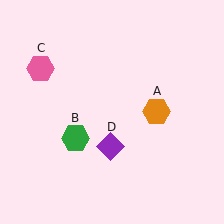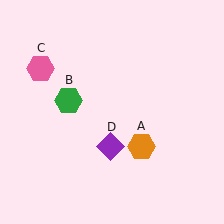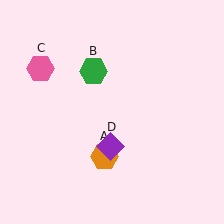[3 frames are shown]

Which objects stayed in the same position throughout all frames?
Pink hexagon (object C) and purple diamond (object D) remained stationary.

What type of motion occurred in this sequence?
The orange hexagon (object A), green hexagon (object B) rotated clockwise around the center of the scene.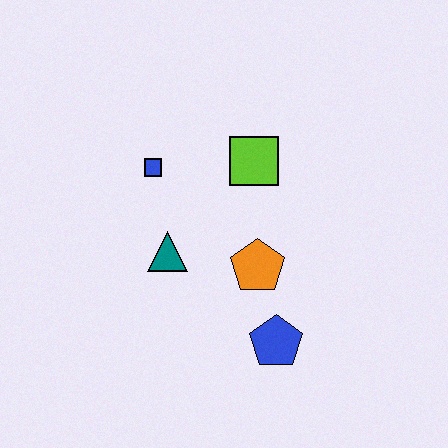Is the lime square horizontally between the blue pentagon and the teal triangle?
Yes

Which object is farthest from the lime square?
The blue pentagon is farthest from the lime square.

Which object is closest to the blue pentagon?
The orange pentagon is closest to the blue pentagon.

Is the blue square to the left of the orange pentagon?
Yes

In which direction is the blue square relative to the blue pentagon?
The blue square is above the blue pentagon.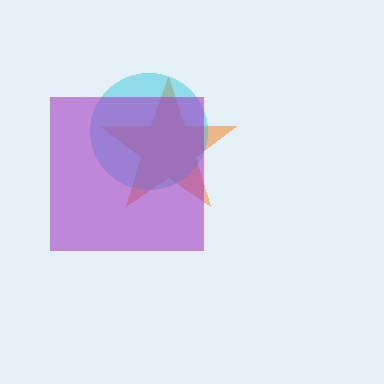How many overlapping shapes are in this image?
There are 3 overlapping shapes in the image.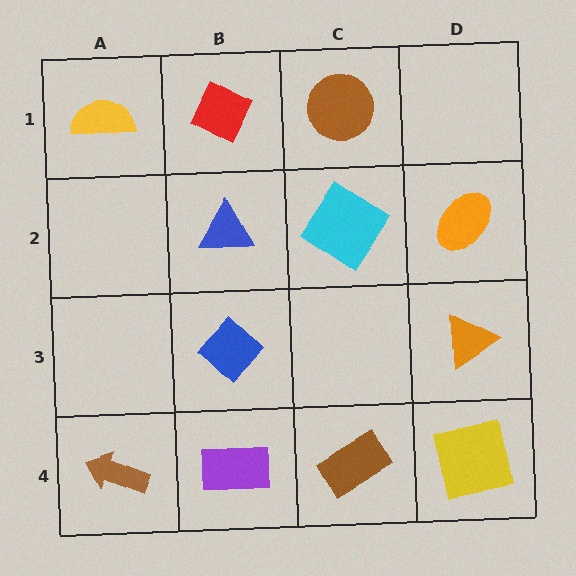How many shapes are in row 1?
3 shapes.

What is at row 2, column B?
A blue triangle.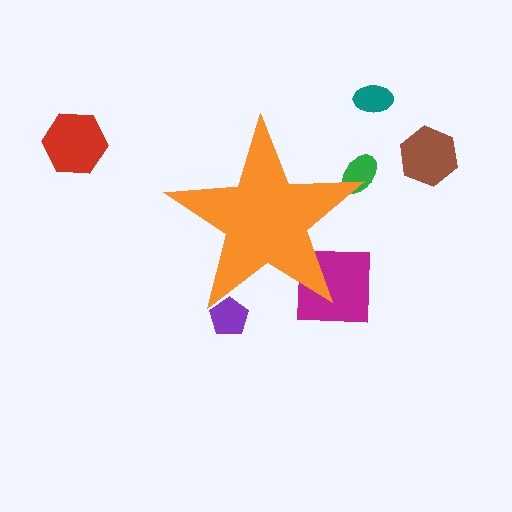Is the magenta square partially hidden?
Yes, the magenta square is partially hidden behind the orange star.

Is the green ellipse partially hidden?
Yes, the green ellipse is partially hidden behind the orange star.